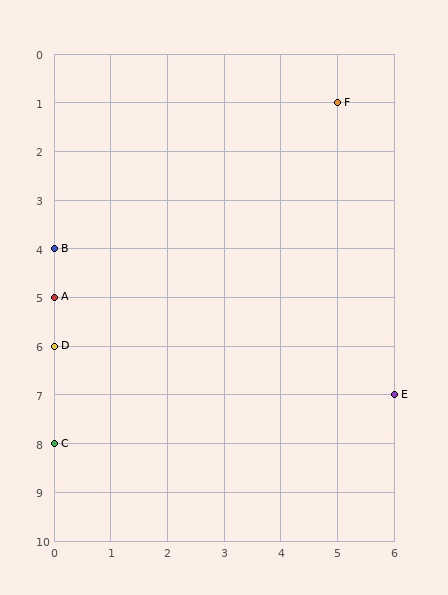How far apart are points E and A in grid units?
Points E and A are 6 columns and 2 rows apart (about 6.3 grid units diagonally).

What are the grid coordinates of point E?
Point E is at grid coordinates (6, 7).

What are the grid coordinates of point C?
Point C is at grid coordinates (0, 8).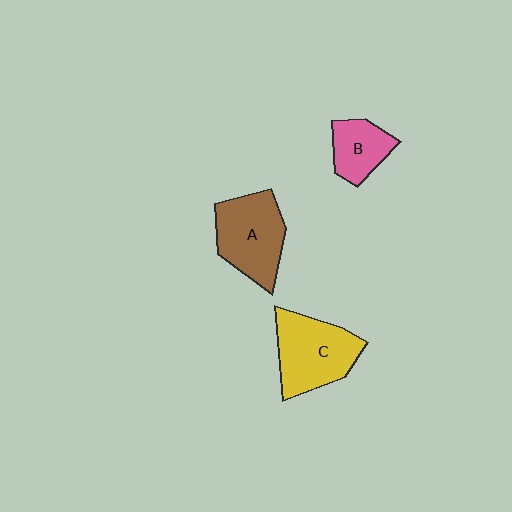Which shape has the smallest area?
Shape B (pink).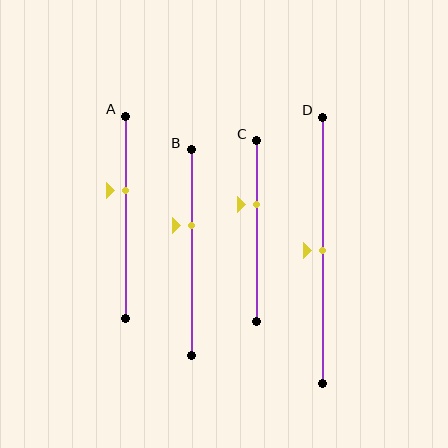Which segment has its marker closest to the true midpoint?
Segment D has its marker closest to the true midpoint.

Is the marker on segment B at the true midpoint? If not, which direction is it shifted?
No, the marker on segment B is shifted upward by about 13% of the segment length.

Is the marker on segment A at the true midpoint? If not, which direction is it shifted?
No, the marker on segment A is shifted upward by about 13% of the segment length.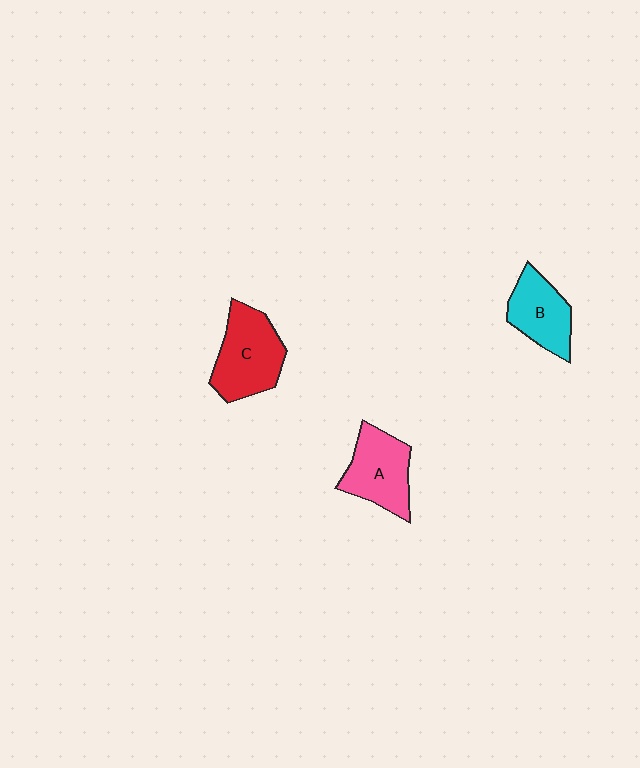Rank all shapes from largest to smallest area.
From largest to smallest: C (red), A (pink), B (cyan).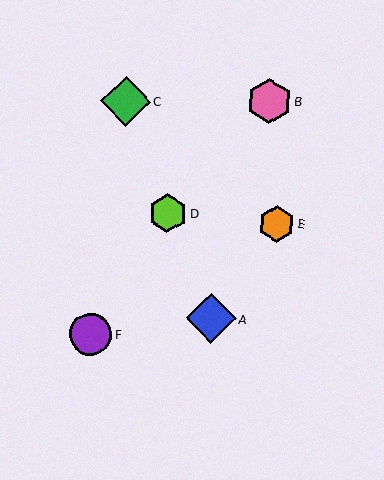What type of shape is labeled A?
Shape A is a blue diamond.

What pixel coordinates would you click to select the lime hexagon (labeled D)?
Click at (168, 213) to select the lime hexagon D.